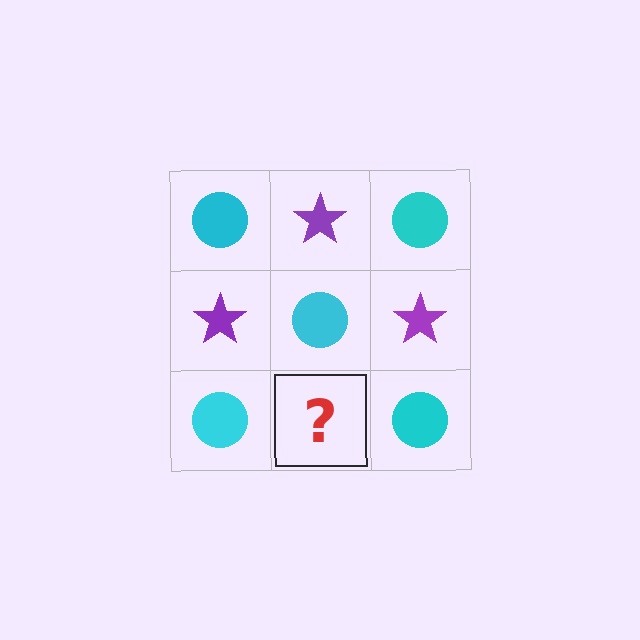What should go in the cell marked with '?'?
The missing cell should contain a purple star.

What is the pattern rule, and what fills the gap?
The rule is that it alternates cyan circle and purple star in a checkerboard pattern. The gap should be filled with a purple star.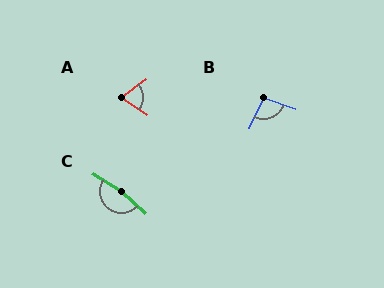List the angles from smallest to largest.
A (70°), B (96°), C (169°).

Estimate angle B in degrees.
Approximately 96 degrees.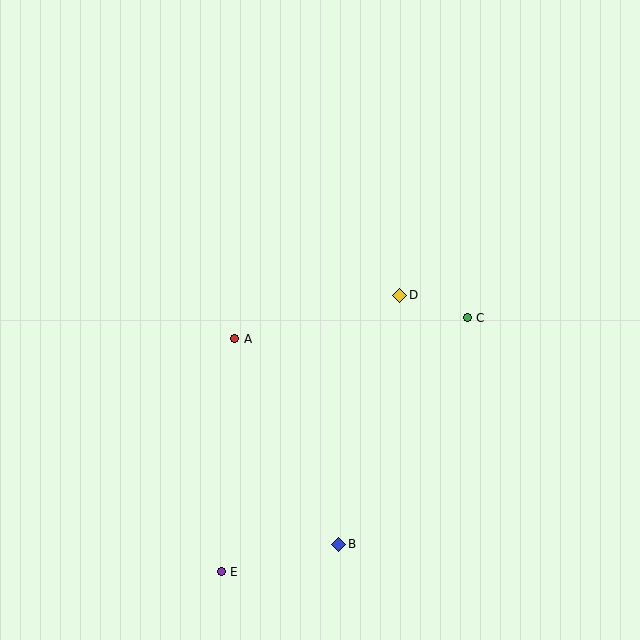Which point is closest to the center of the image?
Point D at (400, 295) is closest to the center.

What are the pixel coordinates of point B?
Point B is at (339, 544).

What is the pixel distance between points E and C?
The distance between E and C is 353 pixels.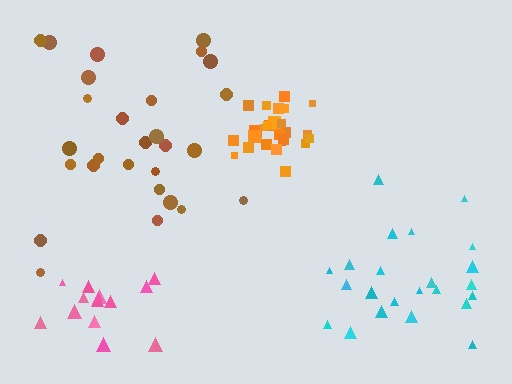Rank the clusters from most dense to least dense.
orange, pink, cyan, brown.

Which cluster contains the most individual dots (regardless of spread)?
Brown (30).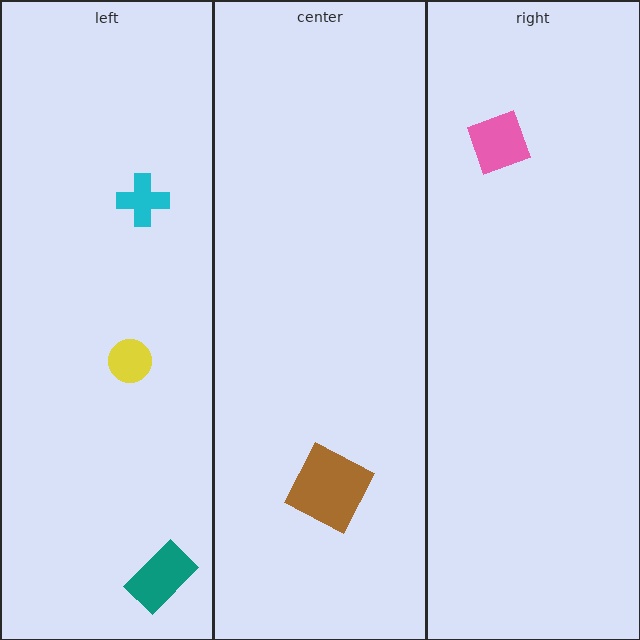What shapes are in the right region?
The pink diamond.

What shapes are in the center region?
The brown square.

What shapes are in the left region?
The teal rectangle, the cyan cross, the yellow circle.